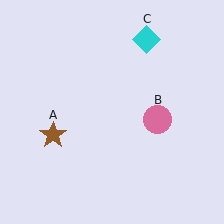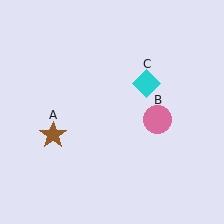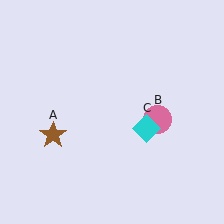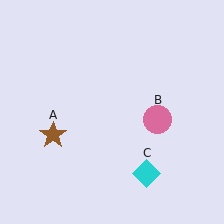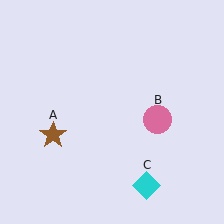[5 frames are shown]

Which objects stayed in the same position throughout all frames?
Brown star (object A) and pink circle (object B) remained stationary.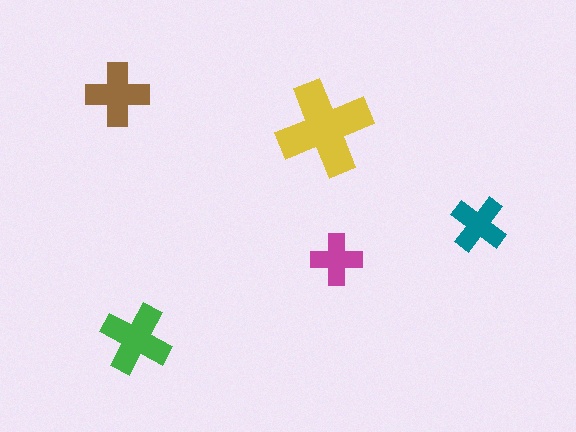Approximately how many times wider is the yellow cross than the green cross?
About 1.5 times wider.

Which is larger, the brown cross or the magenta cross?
The brown one.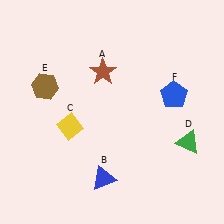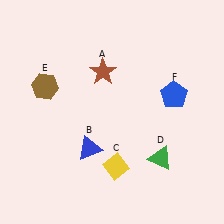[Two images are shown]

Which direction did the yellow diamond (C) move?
The yellow diamond (C) moved right.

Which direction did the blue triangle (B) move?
The blue triangle (B) moved up.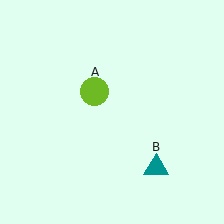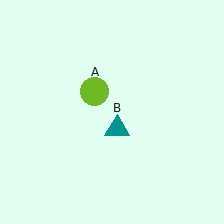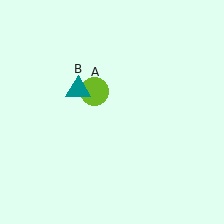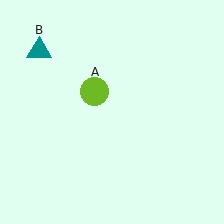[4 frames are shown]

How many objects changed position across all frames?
1 object changed position: teal triangle (object B).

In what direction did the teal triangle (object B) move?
The teal triangle (object B) moved up and to the left.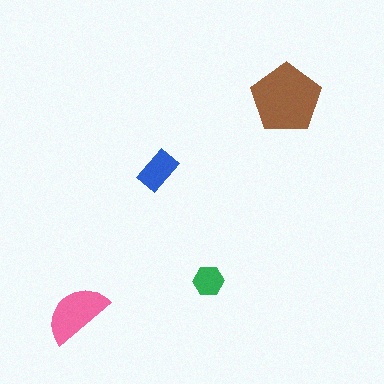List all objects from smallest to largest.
The green hexagon, the blue rectangle, the pink semicircle, the brown pentagon.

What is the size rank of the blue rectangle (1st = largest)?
3rd.